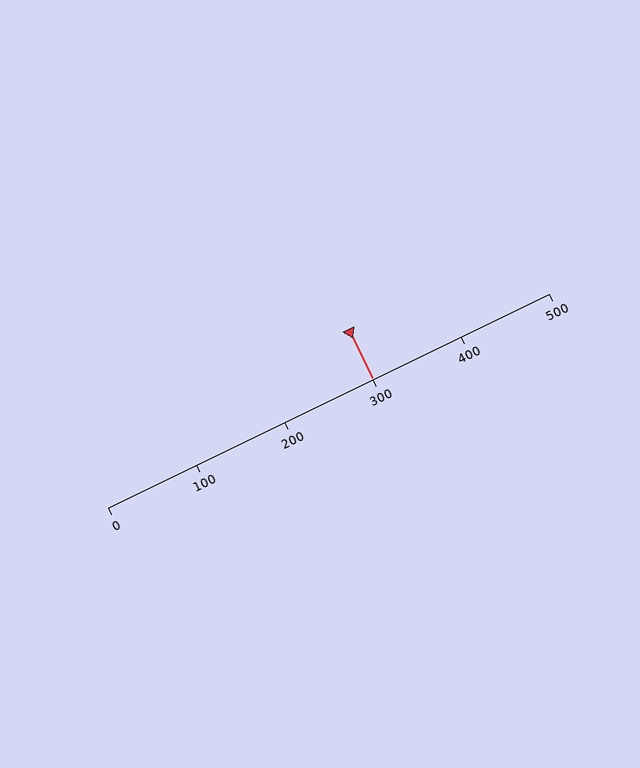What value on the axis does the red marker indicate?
The marker indicates approximately 300.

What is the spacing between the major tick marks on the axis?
The major ticks are spaced 100 apart.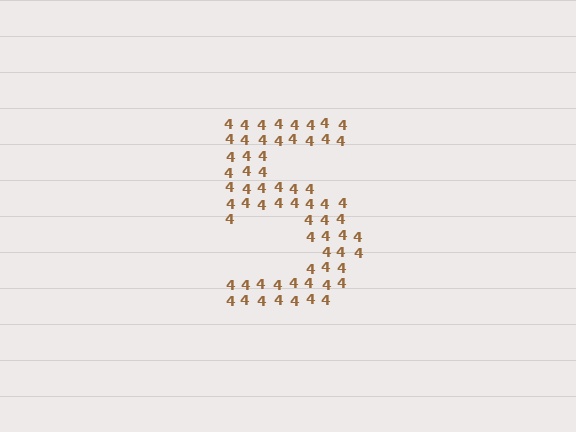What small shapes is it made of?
It is made of small digit 4's.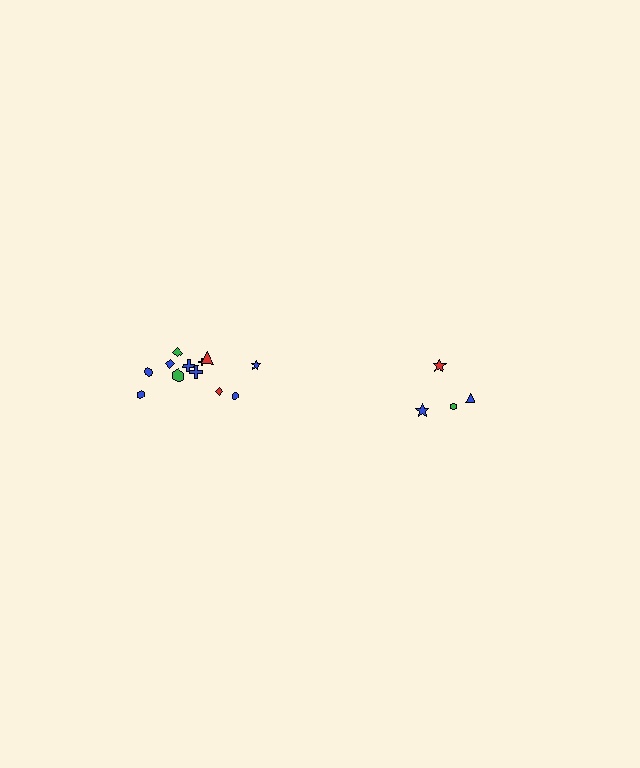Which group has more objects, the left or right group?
The left group.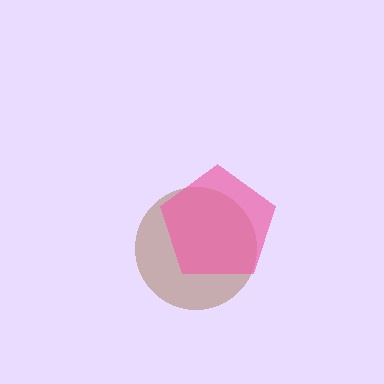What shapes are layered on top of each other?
The layered shapes are: a brown circle, a pink pentagon.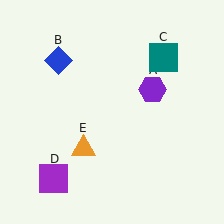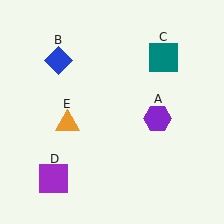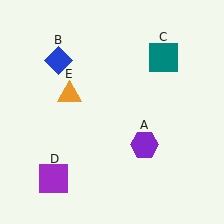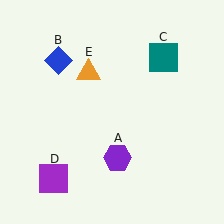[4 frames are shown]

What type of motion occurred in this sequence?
The purple hexagon (object A), orange triangle (object E) rotated clockwise around the center of the scene.